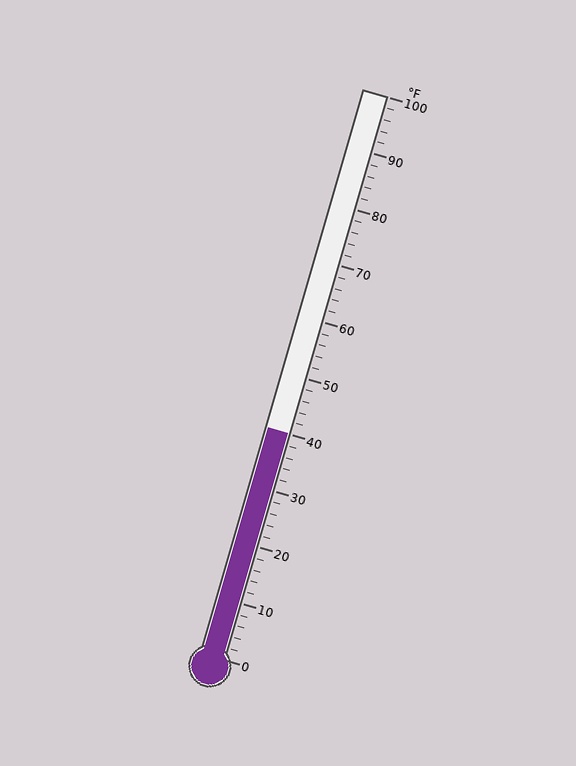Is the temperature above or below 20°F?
The temperature is above 20°F.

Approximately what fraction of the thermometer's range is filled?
The thermometer is filled to approximately 40% of its range.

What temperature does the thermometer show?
The thermometer shows approximately 40°F.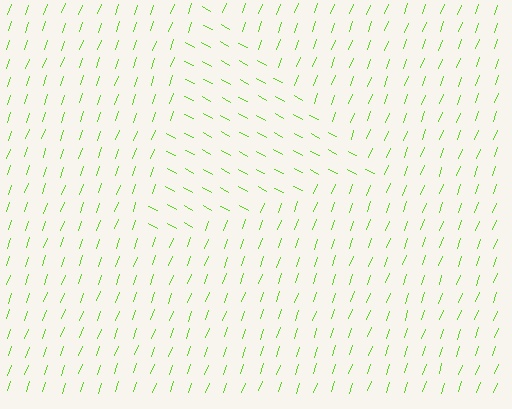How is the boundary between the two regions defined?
The boundary is defined purely by a change in line orientation (approximately 81 degrees difference). All lines are the same color and thickness.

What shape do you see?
I see a triangle.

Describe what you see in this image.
The image is filled with small lime line segments. A triangle region in the image has lines oriented differently from the surrounding lines, creating a visible texture boundary.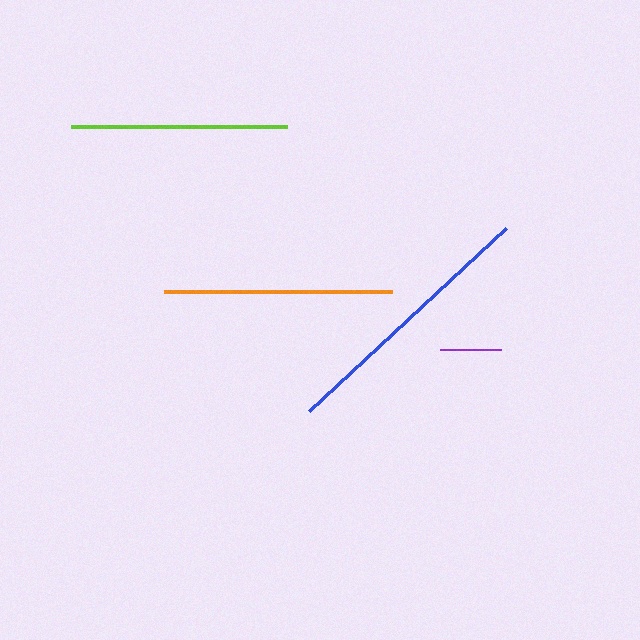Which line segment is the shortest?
The purple line is the shortest at approximately 61 pixels.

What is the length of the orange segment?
The orange segment is approximately 228 pixels long.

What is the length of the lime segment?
The lime segment is approximately 216 pixels long.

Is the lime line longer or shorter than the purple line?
The lime line is longer than the purple line.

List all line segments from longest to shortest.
From longest to shortest: blue, orange, lime, purple.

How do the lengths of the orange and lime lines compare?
The orange and lime lines are approximately the same length.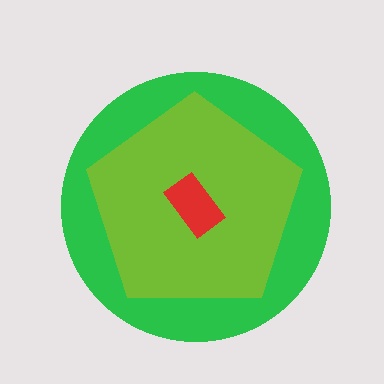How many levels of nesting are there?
3.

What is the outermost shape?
The green circle.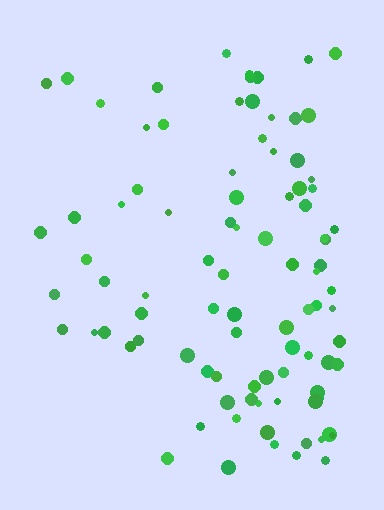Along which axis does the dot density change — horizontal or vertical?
Horizontal.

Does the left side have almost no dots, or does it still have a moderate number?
Still a moderate number, just noticeably fewer than the right.